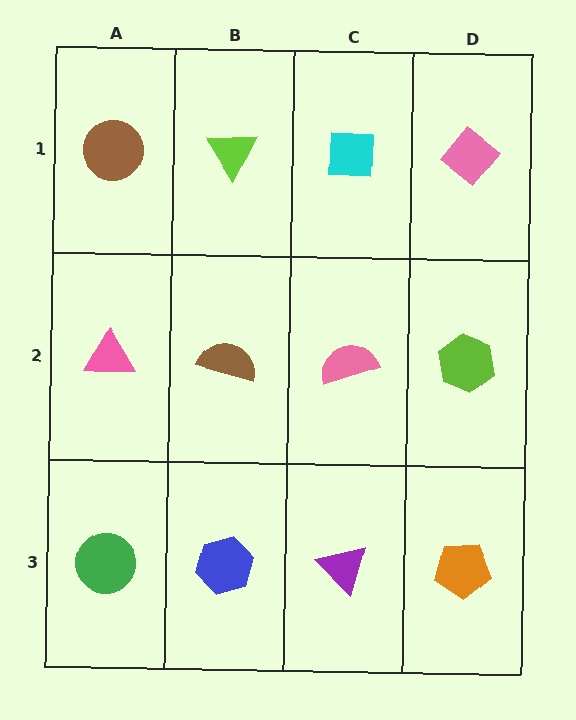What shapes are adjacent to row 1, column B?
A brown semicircle (row 2, column B), a brown circle (row 1, column A), a cyan square (row 1, column C).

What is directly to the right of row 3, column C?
An orange pentagon.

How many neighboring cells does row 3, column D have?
2.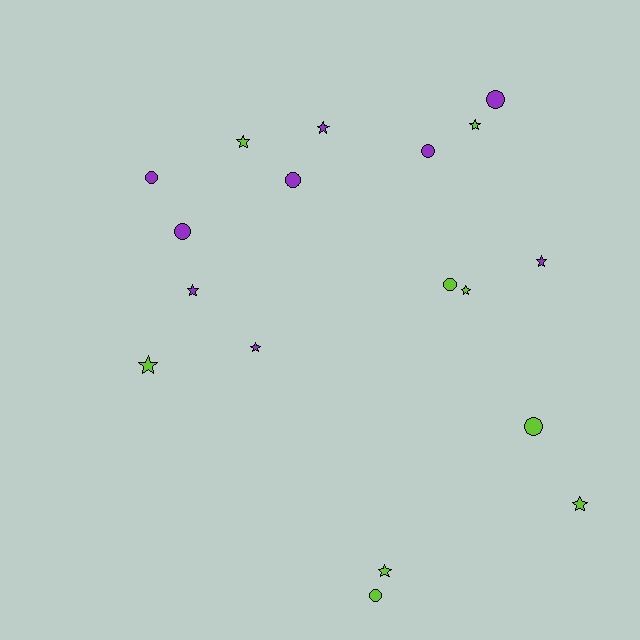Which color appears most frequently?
Lime, with 9 objects.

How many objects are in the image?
There are 18 objects.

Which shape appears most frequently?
Star, with 10 objects.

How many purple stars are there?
There are 4 purple stars.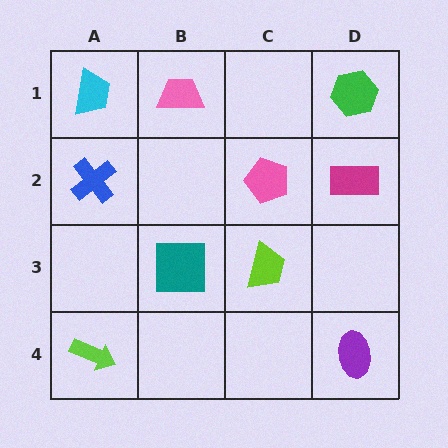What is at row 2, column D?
A magenta rectangle.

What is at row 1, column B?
A pink trapezoid.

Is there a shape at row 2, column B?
No, that cell is empty.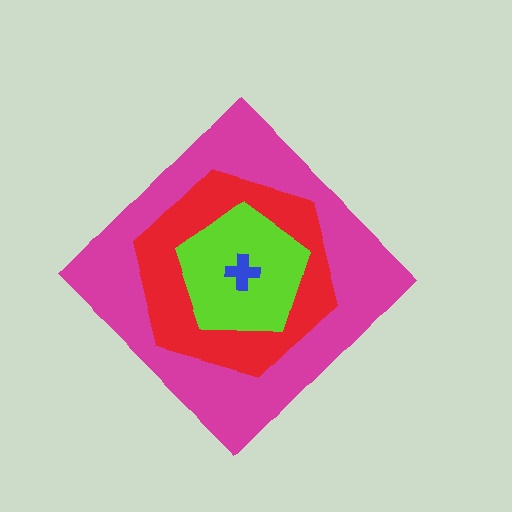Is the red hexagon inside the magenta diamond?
Yes.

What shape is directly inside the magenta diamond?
The red hexagon.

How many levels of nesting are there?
4.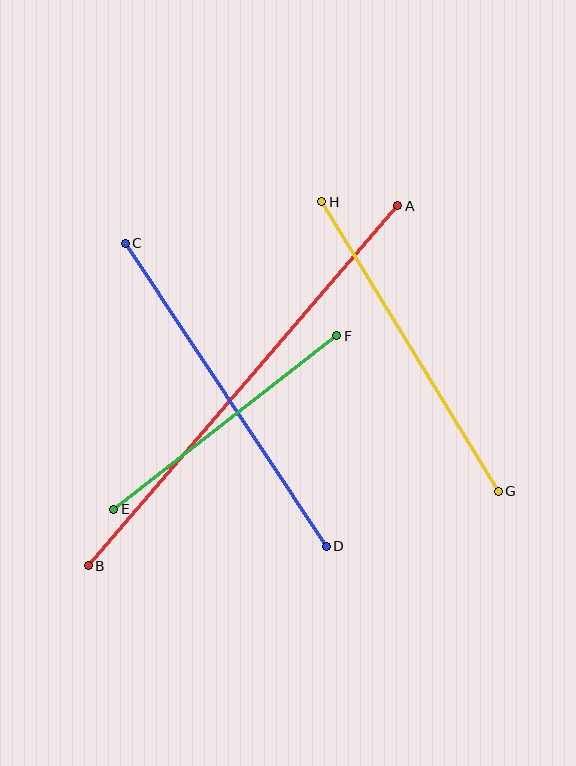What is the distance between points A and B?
The distance is approximately 475 pixels.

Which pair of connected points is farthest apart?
Points A and B are farthest apart.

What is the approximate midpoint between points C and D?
The midpoint is at approximately (226, 395) pixels.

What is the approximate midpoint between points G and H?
The midpoint is at approximately (410, 347) pixels.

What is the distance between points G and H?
The distance is approximately 339 pixels.